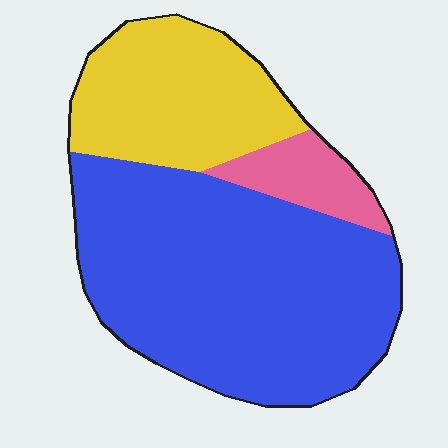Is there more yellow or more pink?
Yellow.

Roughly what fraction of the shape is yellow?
Yellow covers around 30% of the shape.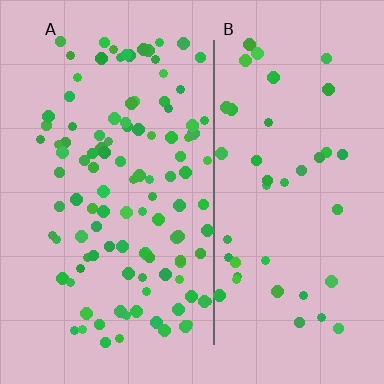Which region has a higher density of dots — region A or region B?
A (the left).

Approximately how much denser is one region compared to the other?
Approximately 2.5× — region A over region B.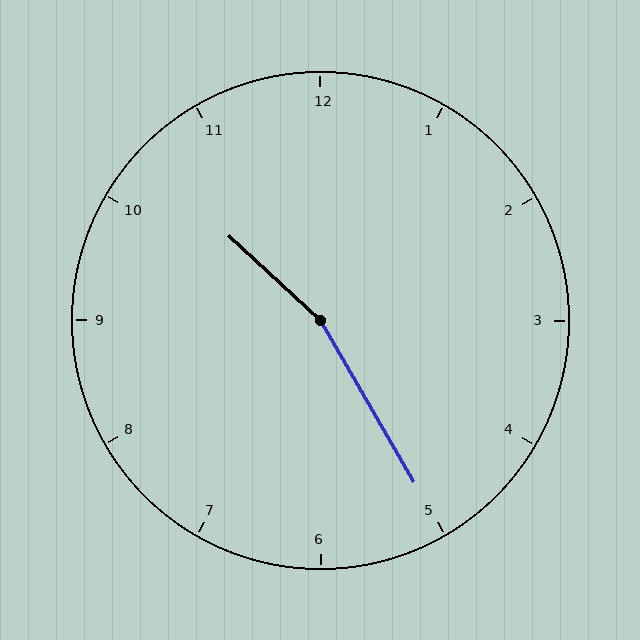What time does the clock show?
10:25.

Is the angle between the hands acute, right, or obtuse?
It is obtuse.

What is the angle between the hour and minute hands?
Approximately 162 degrees.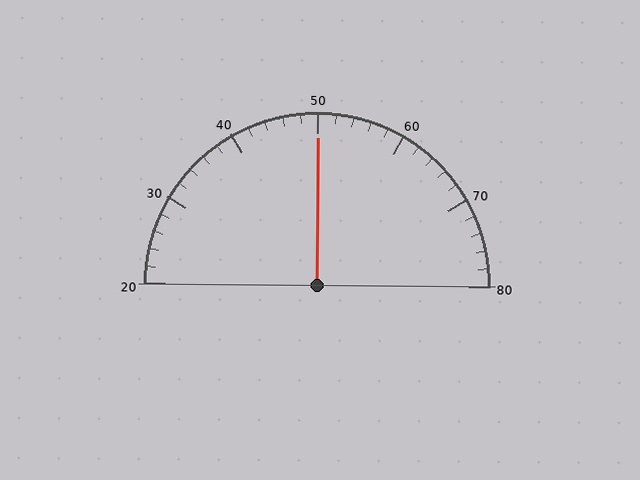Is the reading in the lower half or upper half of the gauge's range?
The reading is in the upper half of the range (20 to 80).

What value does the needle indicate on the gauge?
The needle indicates approximately 50.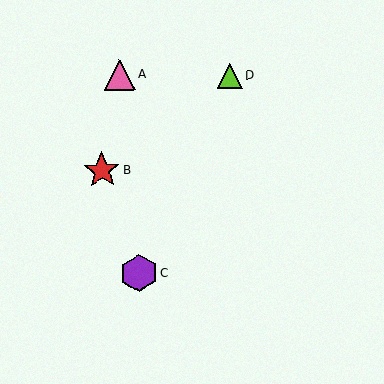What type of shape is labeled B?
Shape B is a red star.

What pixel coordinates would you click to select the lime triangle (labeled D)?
Click at (230, 76) to select the lime triangle D.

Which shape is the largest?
The purple hexagon (labeled C) is the largest.